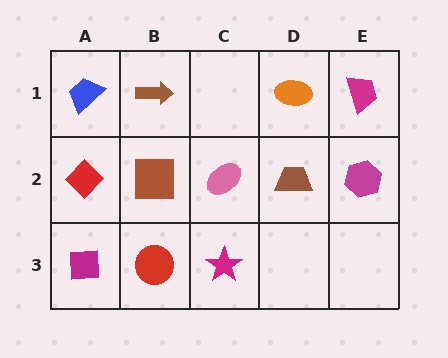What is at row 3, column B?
A red circle.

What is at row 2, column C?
A pink ellipse.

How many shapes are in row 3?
3 shapes.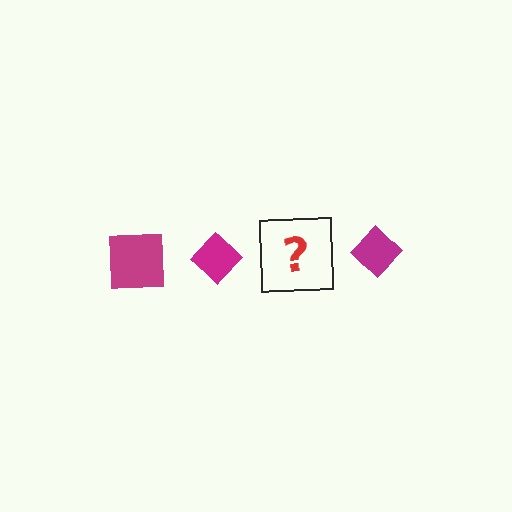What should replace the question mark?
The question mark should be replaced with a magenta square.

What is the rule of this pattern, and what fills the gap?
The rule is that the pattern cycles through square, diamond shapes in magenta. The gap should be filled with a magenta square.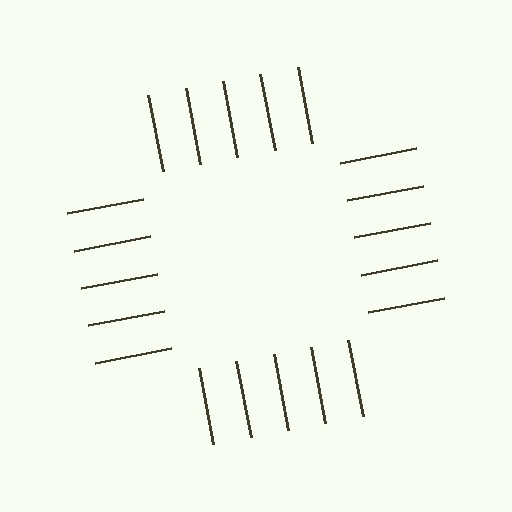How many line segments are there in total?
20 — 5 along each of the 4 edges.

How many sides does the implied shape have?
4 sides — the line-ends trace a square.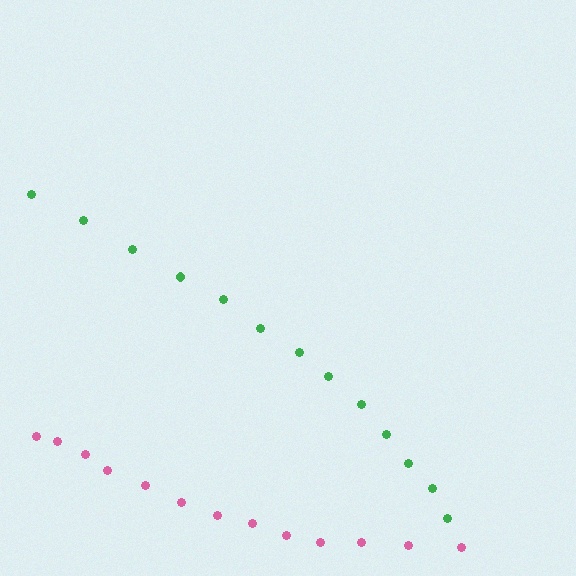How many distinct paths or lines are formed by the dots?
There are 2 distinct paths.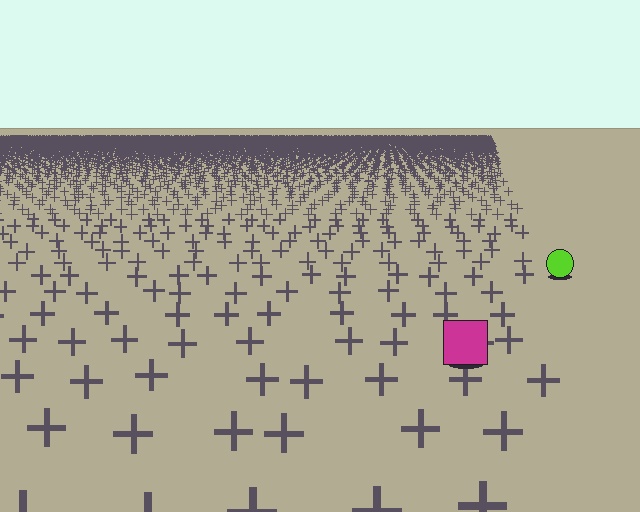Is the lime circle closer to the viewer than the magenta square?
No. The magenta square is closer — you can tell from the texture gradient: the ground texture is coarser near it.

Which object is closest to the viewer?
The magenta square is closest. The texture marks near it are larger and more spread out.